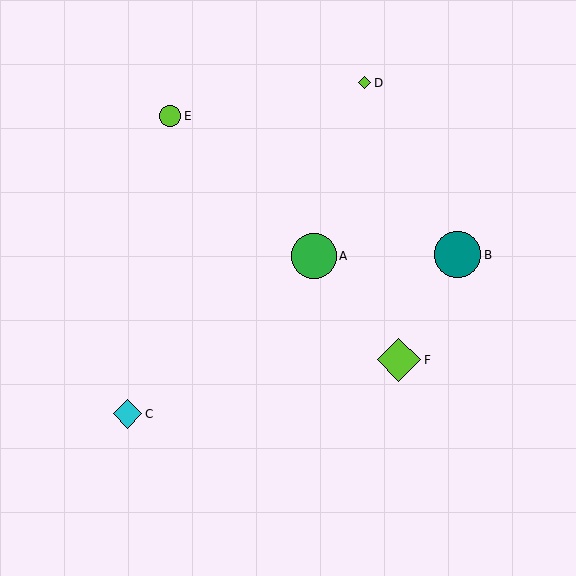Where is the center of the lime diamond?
The center of the lime diamond is at (399, 360).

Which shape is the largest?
The teal circle (labeled B) is the largest.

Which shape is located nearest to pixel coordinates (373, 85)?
The lime diamond (labeled D) at (364, 83) is nearest to that location.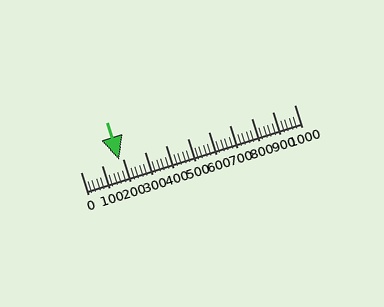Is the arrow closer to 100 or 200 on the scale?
The arrow is closer to 200.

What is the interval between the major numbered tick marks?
The major tick marks are spaced 100 units apart.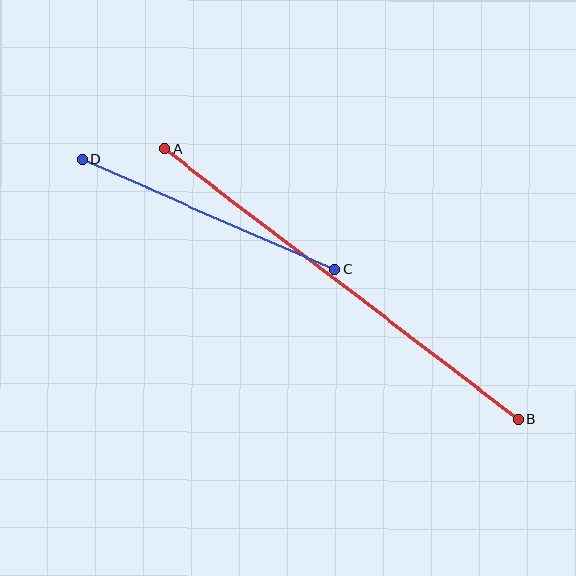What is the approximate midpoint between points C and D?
The midpoint is at approximately (208, 214) pixels.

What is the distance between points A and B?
The distance is approximately 445 pixels.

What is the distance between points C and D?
The distance is approximately 276 pixels.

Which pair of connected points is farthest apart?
Points A and B are farthest apart.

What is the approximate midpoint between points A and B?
The midpoint is at approximately (341, 284) pixels.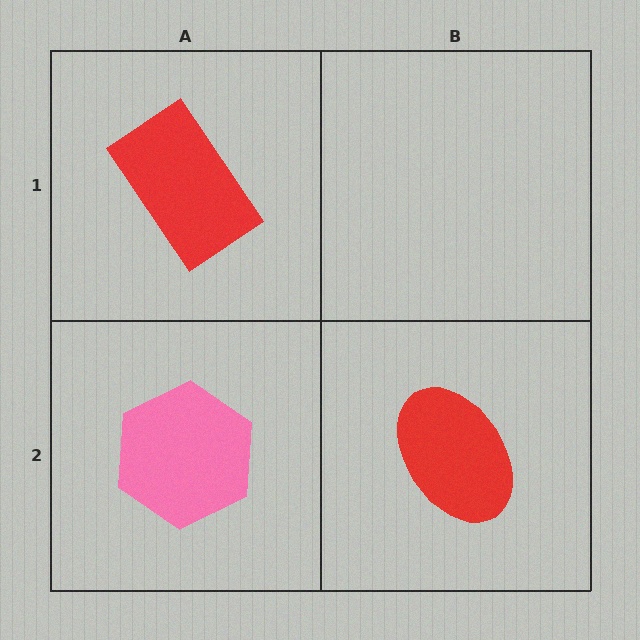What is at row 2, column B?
A red ellipse.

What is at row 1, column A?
A red rectangle.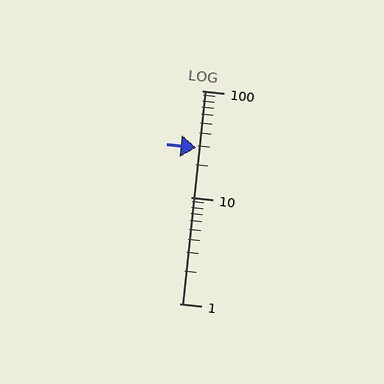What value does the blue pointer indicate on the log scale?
The pointer indicates approximately 29.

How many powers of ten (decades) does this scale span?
The scale spans 2 decades, from 1 to 100.